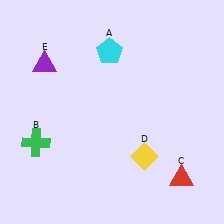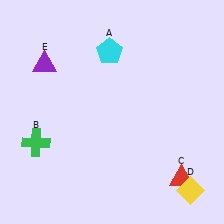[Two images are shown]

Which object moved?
The yellow diamond (D) moved right.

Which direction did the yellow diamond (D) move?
The yellow diamond (D) moved right.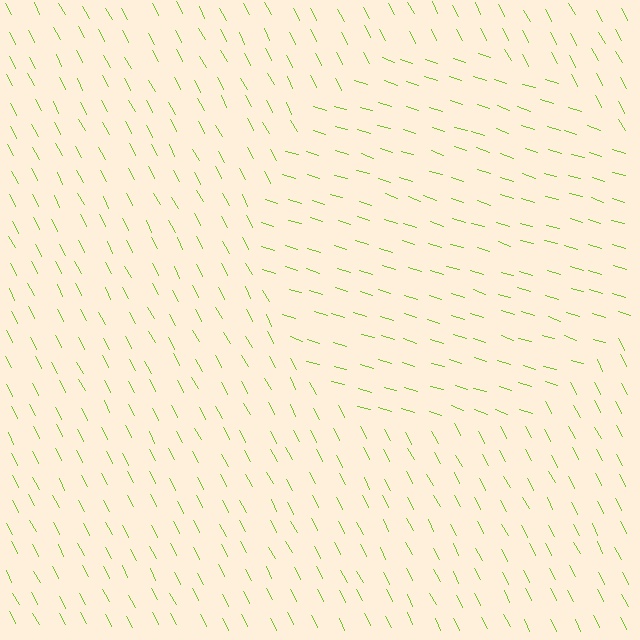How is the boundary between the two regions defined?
The boundary is defined purely by a change in line orientation (approximately 45 degrees difference). All lines are the same color and thickness.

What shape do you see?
I see a circle.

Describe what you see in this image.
The image is filled with small lime line segments. A circle region in the image has lines oriented differently from the surrounding lines, creating a visible texture boundary.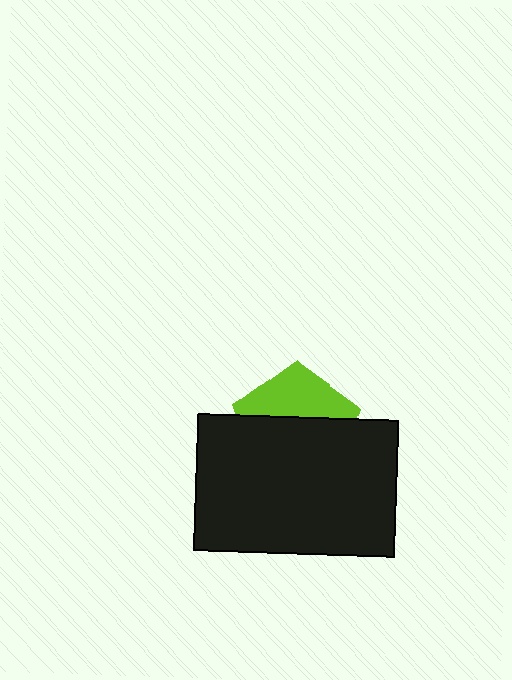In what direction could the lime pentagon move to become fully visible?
The lime pentagon could move up. That would shift it out from behind the black rectangle entirely.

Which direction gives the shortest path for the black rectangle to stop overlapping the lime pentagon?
Moving down gives the shortest separation.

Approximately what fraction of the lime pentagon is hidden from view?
Roughly 61% of the lime pentagon is hidden behind the black rectangle.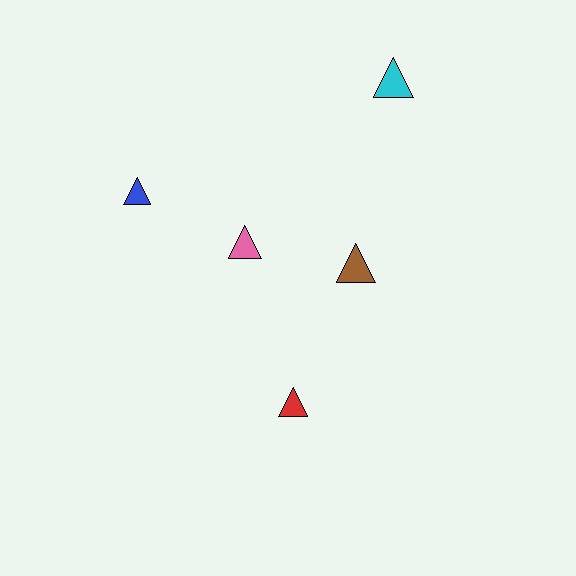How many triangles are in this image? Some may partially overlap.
There are 5 triangles.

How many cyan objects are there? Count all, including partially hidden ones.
There is 1 cyan object.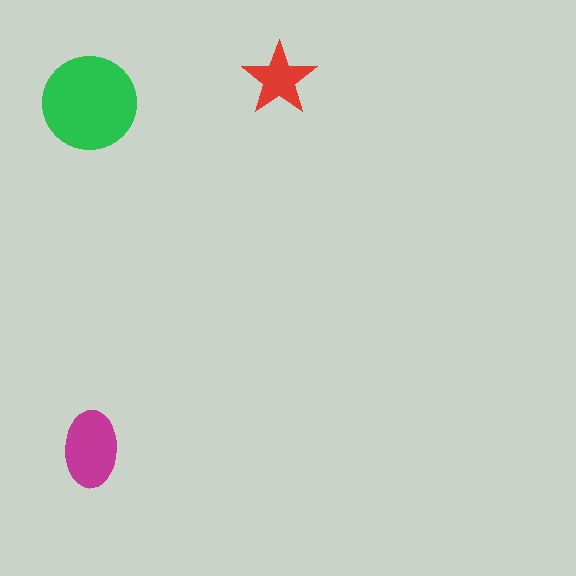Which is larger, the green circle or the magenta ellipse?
The green circle.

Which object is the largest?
The green circle.